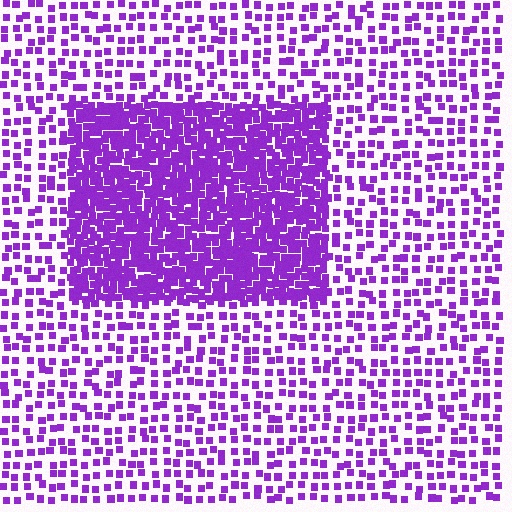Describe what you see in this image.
The image contains small purple elements arranged at two different densities. A rectangle-shaped region is visible where the elements are more densely packed than the surrounding area.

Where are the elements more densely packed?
The elements are more densely packed inside the rectangle boundary.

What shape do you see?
I see a rectangle.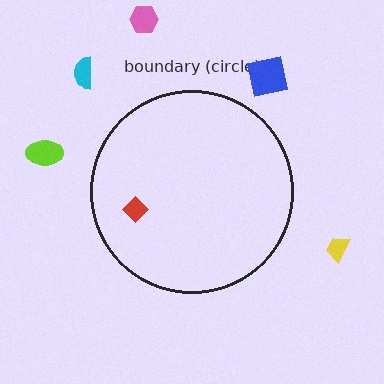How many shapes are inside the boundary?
1 inside, 5 outside.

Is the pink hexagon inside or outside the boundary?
Outside.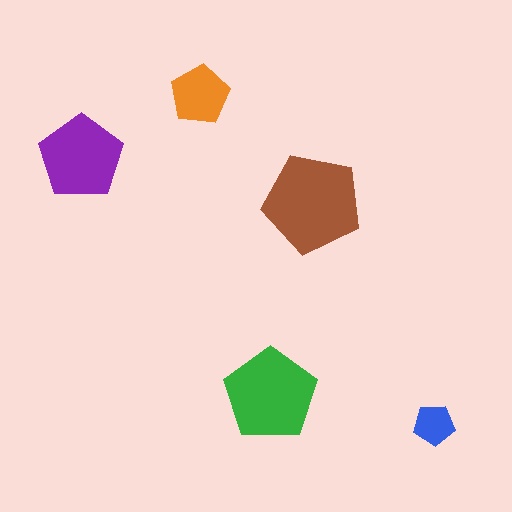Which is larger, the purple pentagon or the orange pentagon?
The purple one.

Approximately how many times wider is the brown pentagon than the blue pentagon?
About 2.5 times wider.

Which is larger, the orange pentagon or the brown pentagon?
The brown one.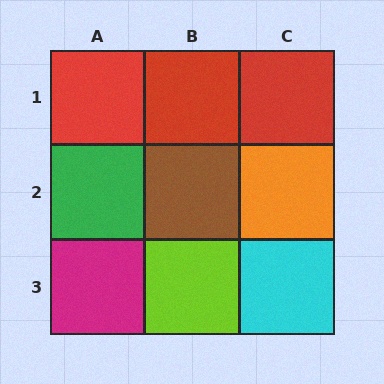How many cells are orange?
1 cell is orange.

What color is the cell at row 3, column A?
Magenta.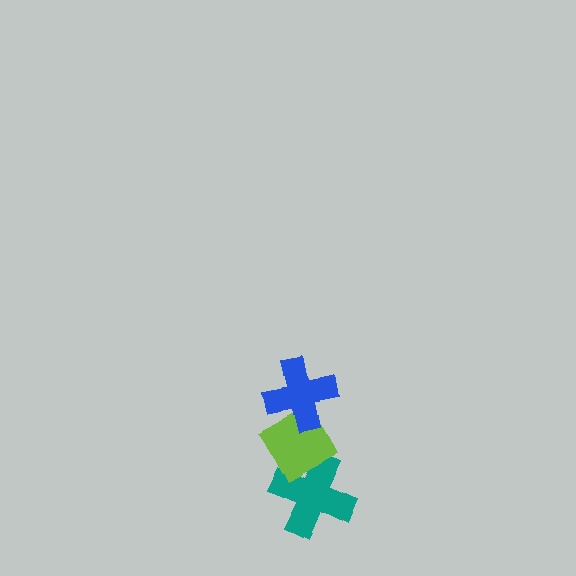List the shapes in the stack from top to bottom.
From top to bottom: the blue cross, the lime diamond, the teal cross.